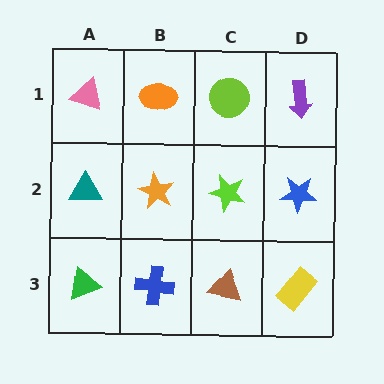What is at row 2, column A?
A teal triangle.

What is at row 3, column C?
A brown triangle.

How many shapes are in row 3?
4 shapes.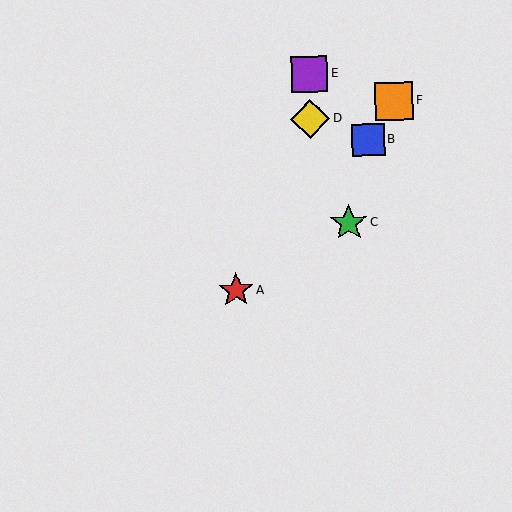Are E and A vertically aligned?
No, E is at x≈309 and A is at x≈236.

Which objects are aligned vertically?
Objects D, E are aligned vertically.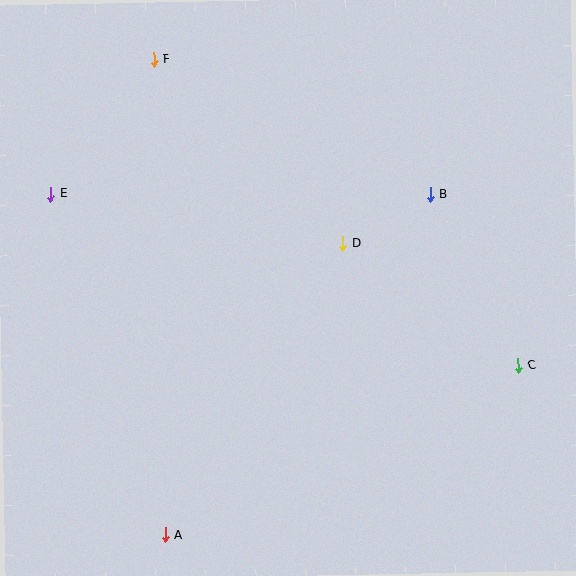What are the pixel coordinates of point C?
Point C is at (518, 365).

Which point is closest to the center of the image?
Point D at (343, 243) is closest to the center.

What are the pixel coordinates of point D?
Point D is at (343, 243).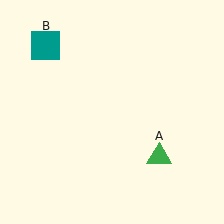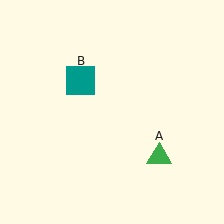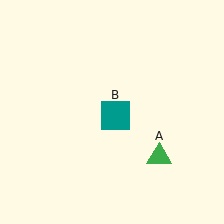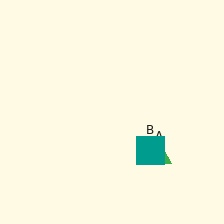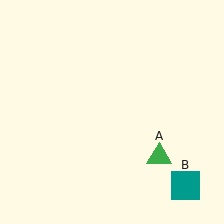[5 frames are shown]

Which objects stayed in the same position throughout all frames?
Green triangle (object A) remained stationary.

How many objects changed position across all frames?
1 object changed position: teal square (object B).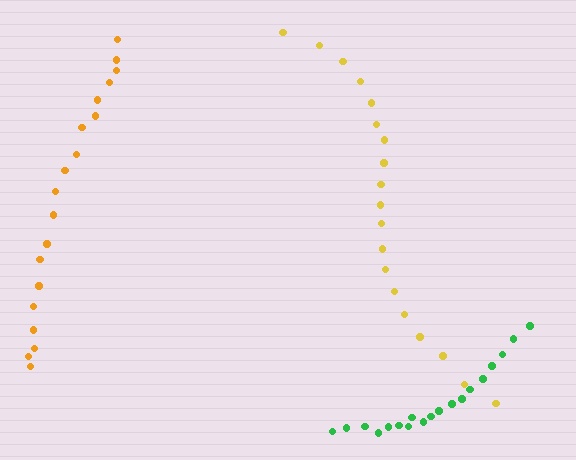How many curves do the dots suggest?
There are 3 distinct paths.